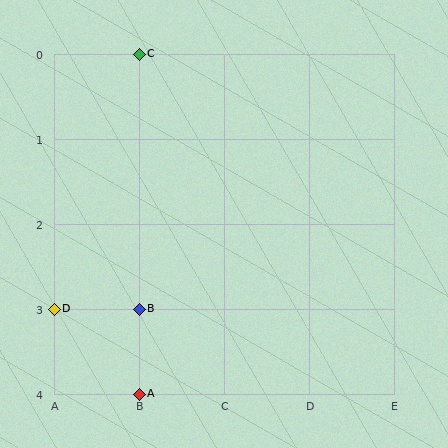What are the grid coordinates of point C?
Point C is at grid coordinates (B, 0).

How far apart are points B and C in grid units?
Points B and C are 3 rows apart.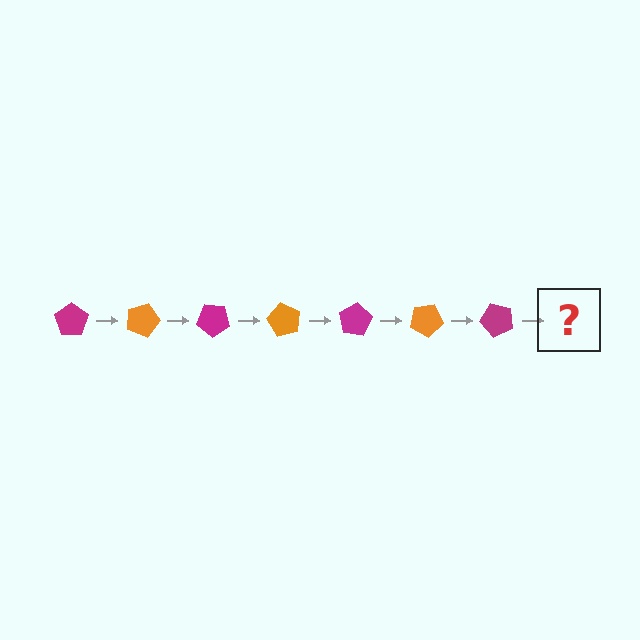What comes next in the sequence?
The next element should be an orange pentagon, rotated 140 degrees from the start.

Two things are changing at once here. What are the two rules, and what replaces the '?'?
The two rules are that it rotates 20 degrees each step and the color cycles through magenta and orange. The '?' should be an orange pentagon, rotated 140 degrees from the start.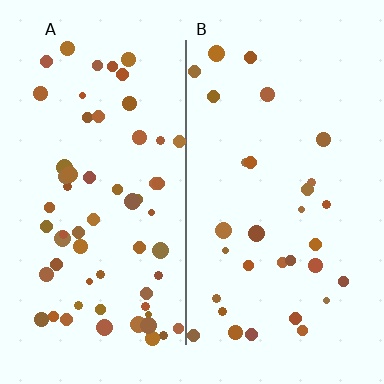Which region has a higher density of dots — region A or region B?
A (the left).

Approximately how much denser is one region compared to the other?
Approximately 2.0× — region A over region B.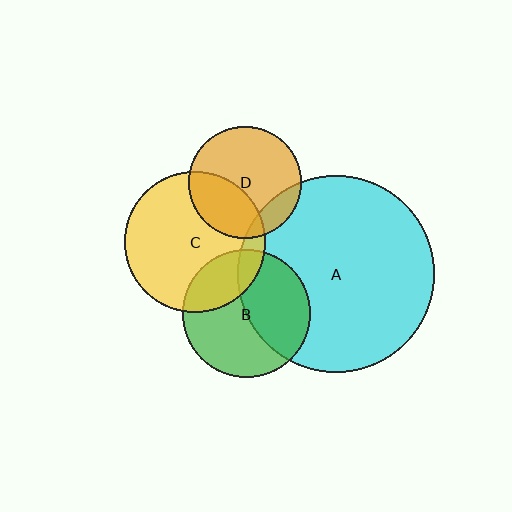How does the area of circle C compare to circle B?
Approximately 1.2 times.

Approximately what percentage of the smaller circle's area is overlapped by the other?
Approximately 45%.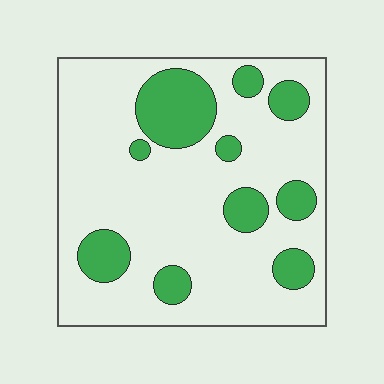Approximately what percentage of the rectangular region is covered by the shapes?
Approximately 20%.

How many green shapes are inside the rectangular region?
10.